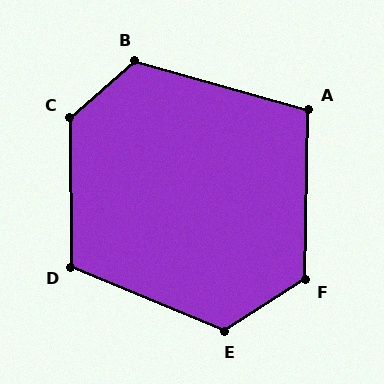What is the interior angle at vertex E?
Approximately 125 degrees (obtuse).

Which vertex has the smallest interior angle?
A, at approximately 104 degrees.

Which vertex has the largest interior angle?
C, at approximately 131 degrees.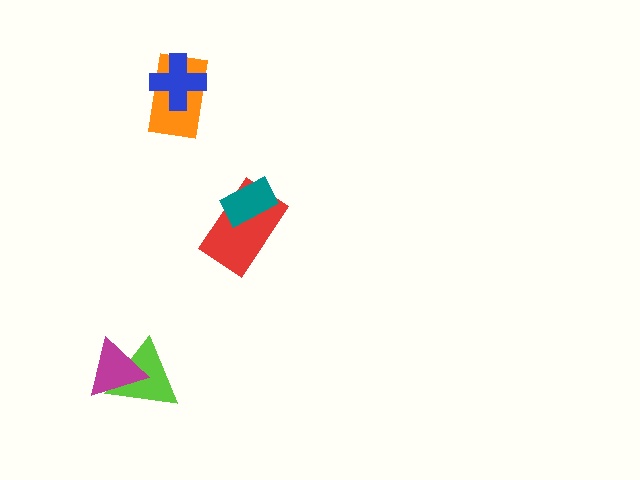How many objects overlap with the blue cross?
1 object overlaps with the blue cross.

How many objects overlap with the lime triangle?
1 object overlaps with the lime triangle.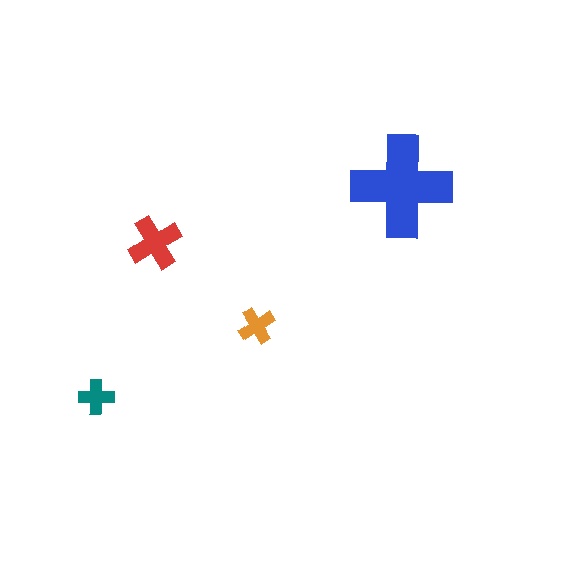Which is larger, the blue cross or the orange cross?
The blue one.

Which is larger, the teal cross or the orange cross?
The orange one.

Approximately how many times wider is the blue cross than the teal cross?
About 3 times wider.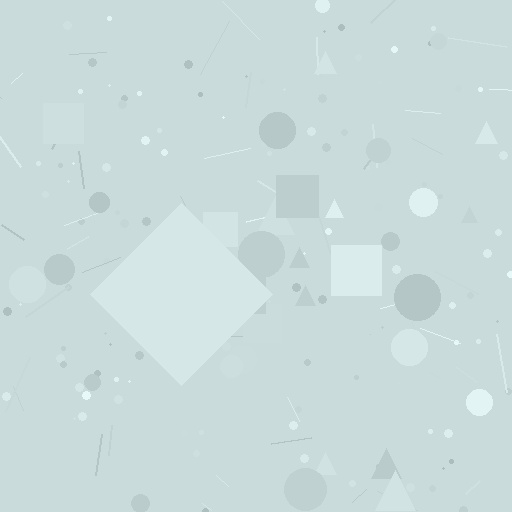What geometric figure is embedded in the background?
A diamond is embedded in the background.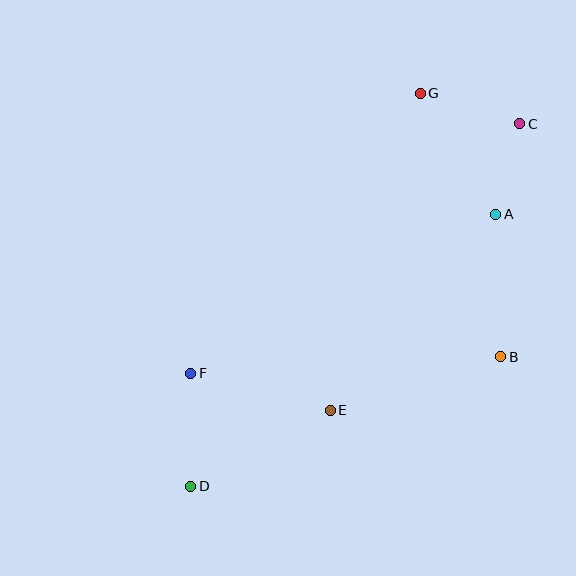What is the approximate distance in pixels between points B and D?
The distance between B and D is approximately 336 pixels.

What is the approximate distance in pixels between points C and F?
The distance between C and F is approximately 413 pixels.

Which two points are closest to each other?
Points A and C are closest to each other.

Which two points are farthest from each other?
Points C and D are farthest from each other.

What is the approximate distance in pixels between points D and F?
The distance between D and F is approximately 113 pixels.